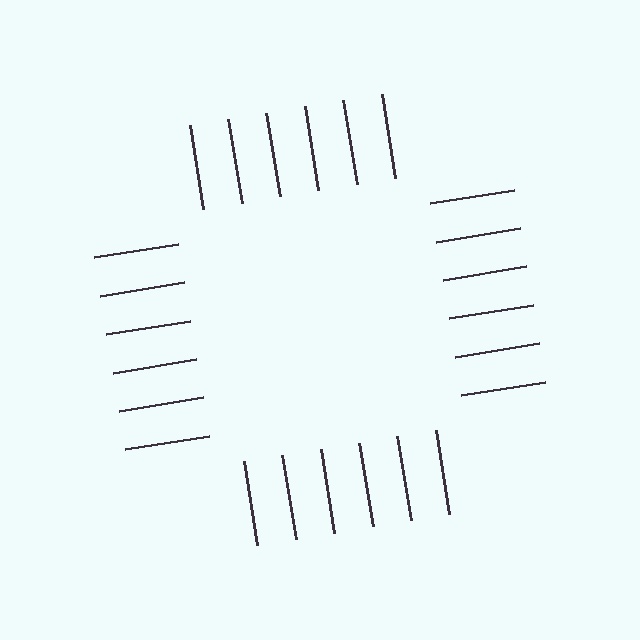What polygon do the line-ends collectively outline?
An illusory square — the line segments terminate on its edges but no continuous stroke is drawn.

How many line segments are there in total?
24 — 6 along each of the 4 edges.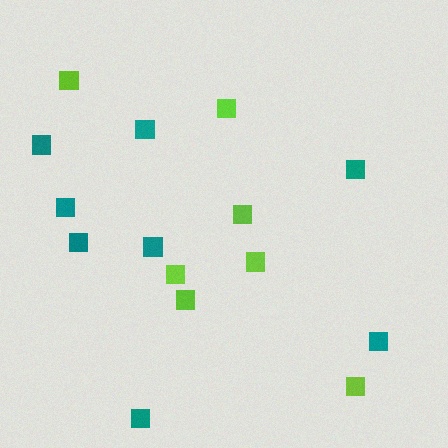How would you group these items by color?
There are 2 groups: one group of lime squares (7) and one group of teal squares (8).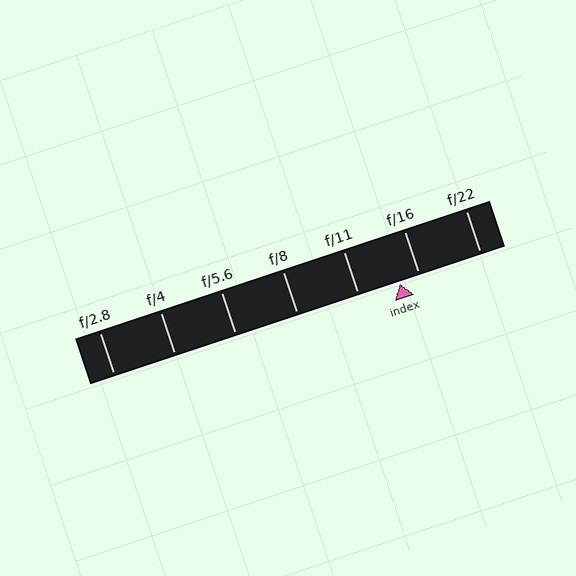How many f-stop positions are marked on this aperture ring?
There are 7 f-stop positions marked.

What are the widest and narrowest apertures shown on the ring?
The widest aperture shown is f/2.8 and the narrowest is f/22.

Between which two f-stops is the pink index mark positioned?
The index mark is between f/11 and f/16.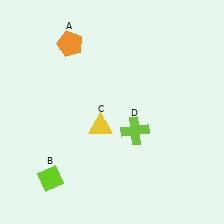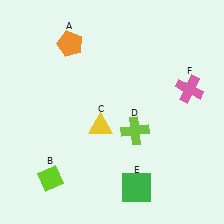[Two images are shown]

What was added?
A green square (E), a pink cross (F) were added in Image 2.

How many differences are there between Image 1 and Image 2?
There are 2 differences between the two images.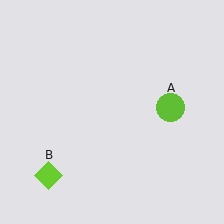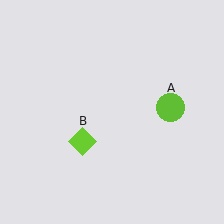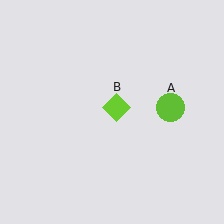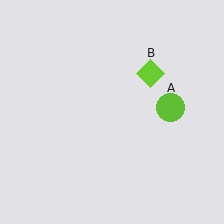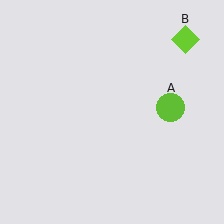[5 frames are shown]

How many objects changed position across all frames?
1 object changed position: lime diamond (object B).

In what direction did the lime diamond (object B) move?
The lime diamond (object B) moved up and to the right.